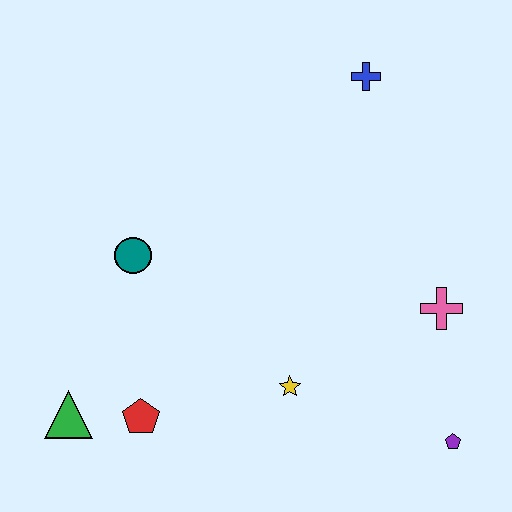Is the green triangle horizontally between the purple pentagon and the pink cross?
No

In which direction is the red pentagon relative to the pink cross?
The red pentagon is to the left of the pink cross.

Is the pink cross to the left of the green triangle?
No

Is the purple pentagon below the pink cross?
Yes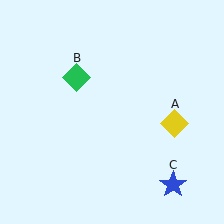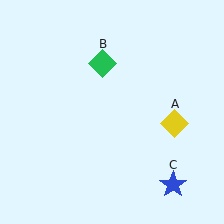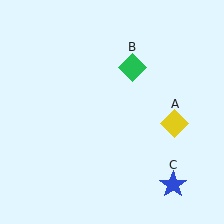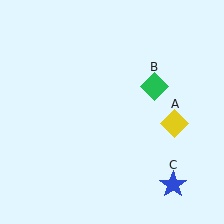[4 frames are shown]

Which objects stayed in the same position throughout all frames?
Yellow diamond (object A) and blue star (object C) remained stationary.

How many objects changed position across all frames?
1 object changed position: green diamond (object B).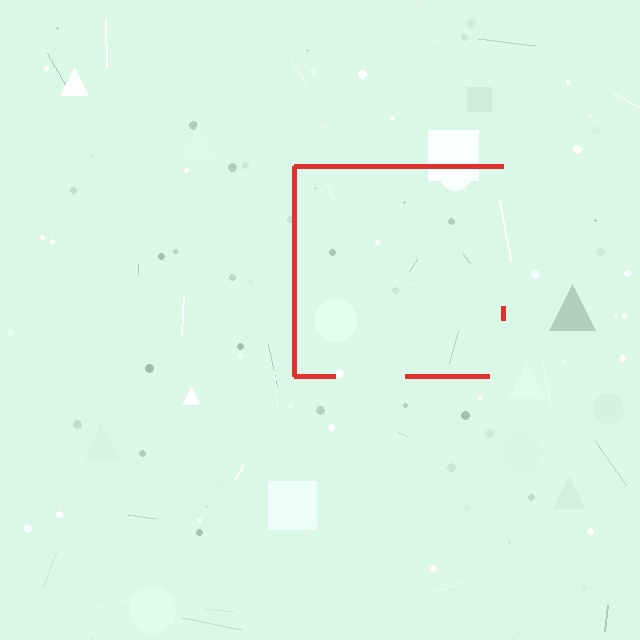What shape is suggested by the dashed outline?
The dashed outline suggests a square.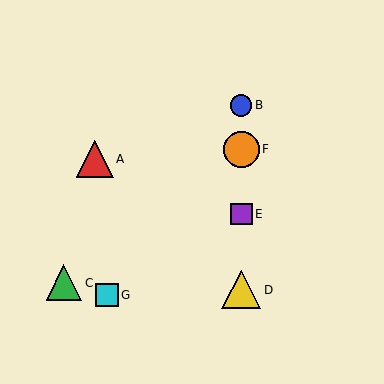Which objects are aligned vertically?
Objects B, D, E, F are aligned vertically.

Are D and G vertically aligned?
No, D is at x≈241 and G is at x≈107.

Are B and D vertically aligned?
Yes, both are at x≈241.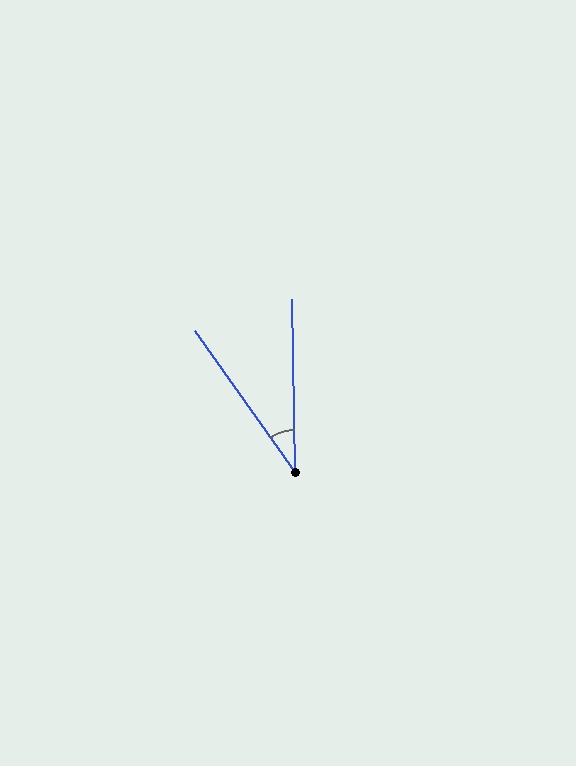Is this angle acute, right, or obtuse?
It is acute.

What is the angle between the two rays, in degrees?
Approximately 34 degrees.